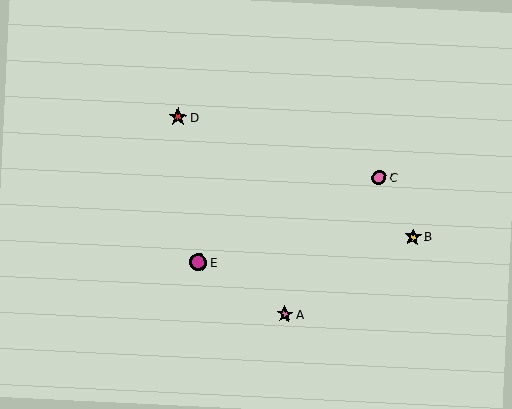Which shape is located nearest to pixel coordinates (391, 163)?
The pink circle (labeled C) at (379, 177) is nearest to that location.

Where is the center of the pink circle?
The center of the pink circle is at (379, 177).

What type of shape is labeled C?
Shape C is a pink circle.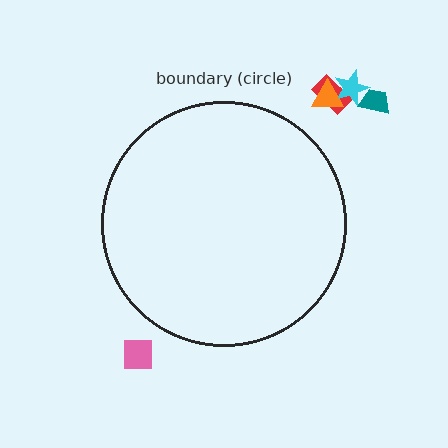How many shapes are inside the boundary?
0 inside, 5 outside.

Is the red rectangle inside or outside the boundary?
Outside.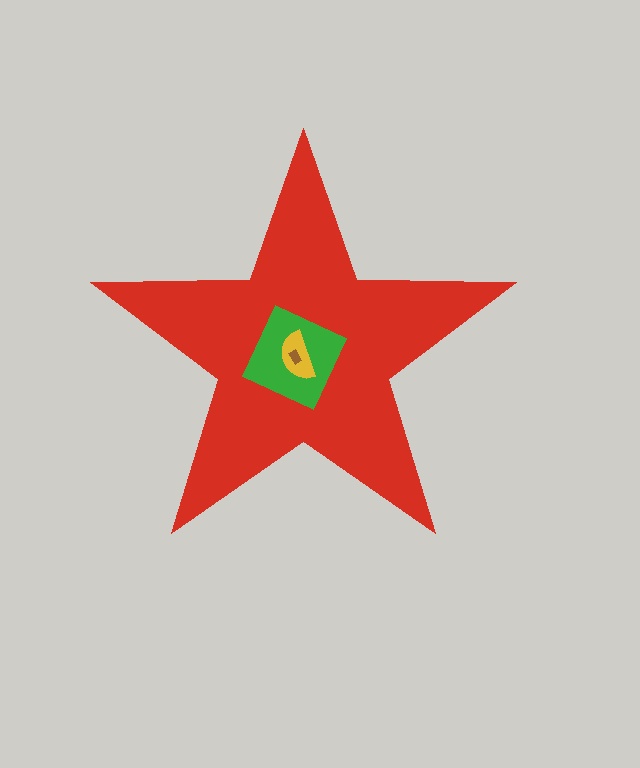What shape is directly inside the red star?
The green square.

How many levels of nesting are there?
4.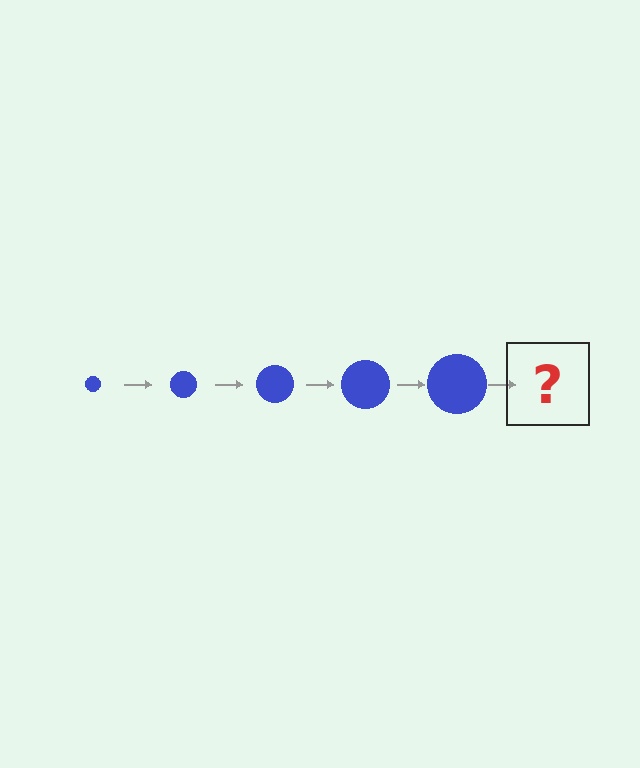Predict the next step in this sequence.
The next step is a blue circle, larger than the previous one.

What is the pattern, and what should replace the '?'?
The pattern is that the circle gets progressively larger each step. The '?' should be a blue circle, larger than the previous one.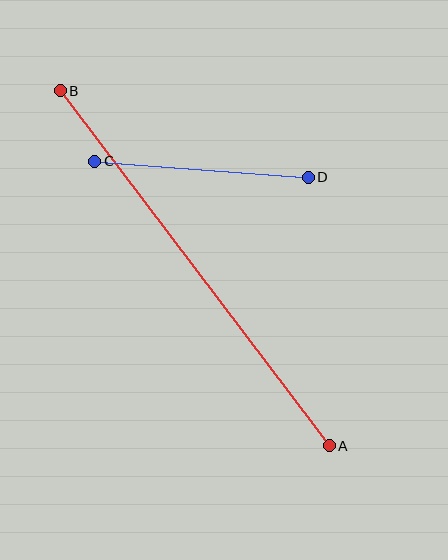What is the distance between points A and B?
The distance is approximately 445 pixels.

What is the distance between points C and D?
The distance is approximately 214 pixels.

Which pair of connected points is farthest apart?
Points A and B are farthest apart.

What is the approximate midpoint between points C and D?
The midpoint is at approximately (202, 169) pixels.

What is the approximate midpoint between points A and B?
The midpoint is at approximately (195, 268) pixels.